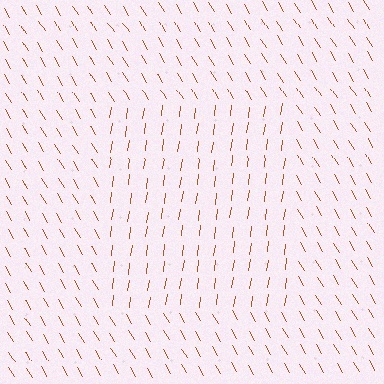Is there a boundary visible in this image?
Yes, there is a texture boundary formed by a change in line orientation.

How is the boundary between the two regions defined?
The boundary is defined purely by a change in line orientation (approximately 39 degrees difference). All lines are the same color and thickness.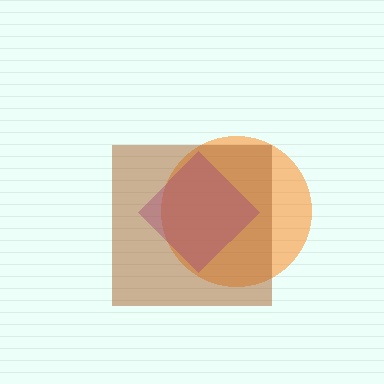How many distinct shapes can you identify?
There are 3 distinct shapes: an orange circle, a purple diamond, a brown square.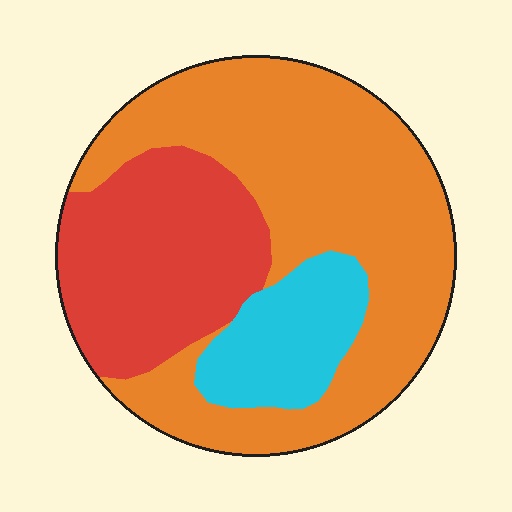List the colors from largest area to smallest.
From largest to smallest: orange, red, cyan.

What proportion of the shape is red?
Red takes up between a quarter and a half of the shape.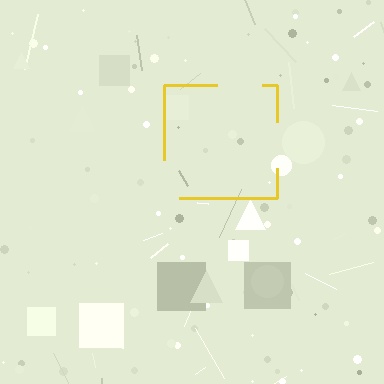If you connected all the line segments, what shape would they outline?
They would outline a square.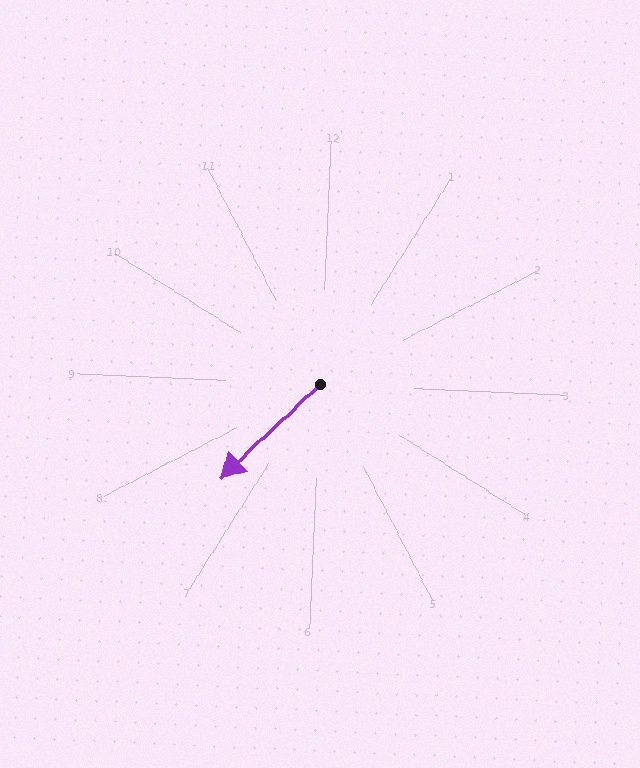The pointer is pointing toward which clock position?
Roughly 7 o'clock.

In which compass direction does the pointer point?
Southwest.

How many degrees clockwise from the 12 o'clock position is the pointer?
Approximately 224 degrees.